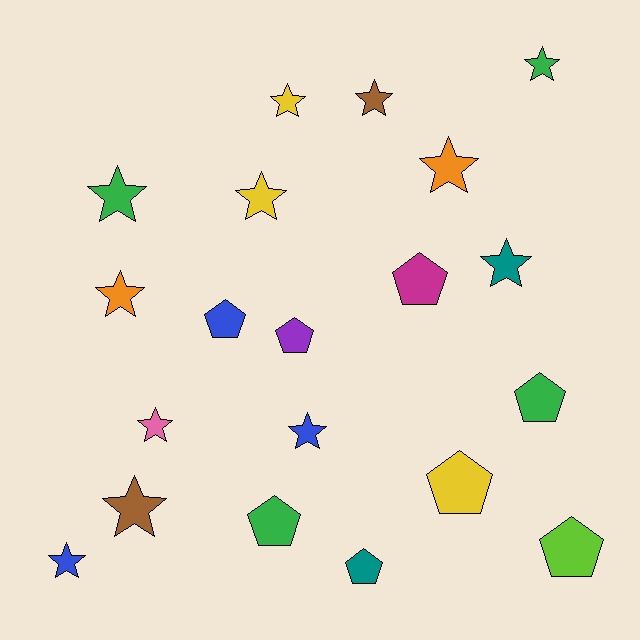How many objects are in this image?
There are 20 objects.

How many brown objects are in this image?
There are 2 brown objects.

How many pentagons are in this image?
There are 8 pentagons.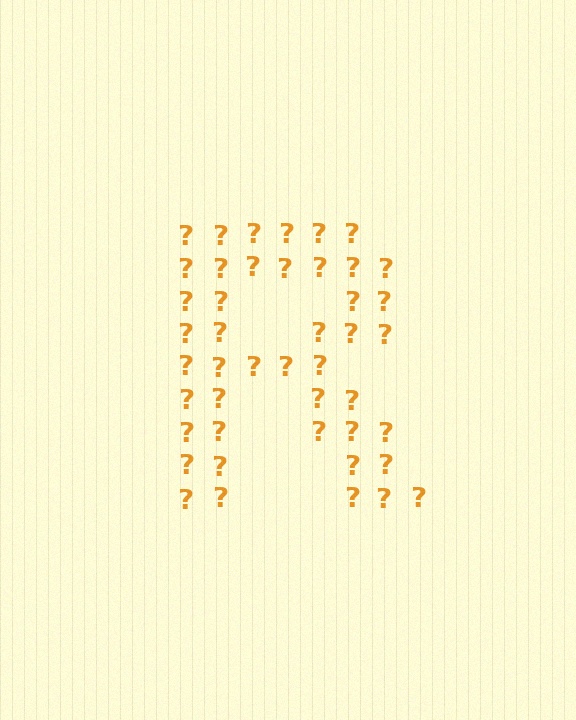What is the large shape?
The large shape is the letter R.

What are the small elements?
The small elements are question marks.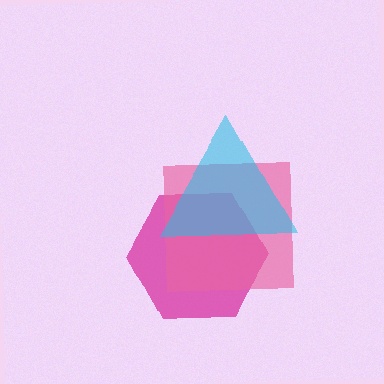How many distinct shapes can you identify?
There are 3 distinct shapes: a magenta hexagon, a pink square, a cyan triangle.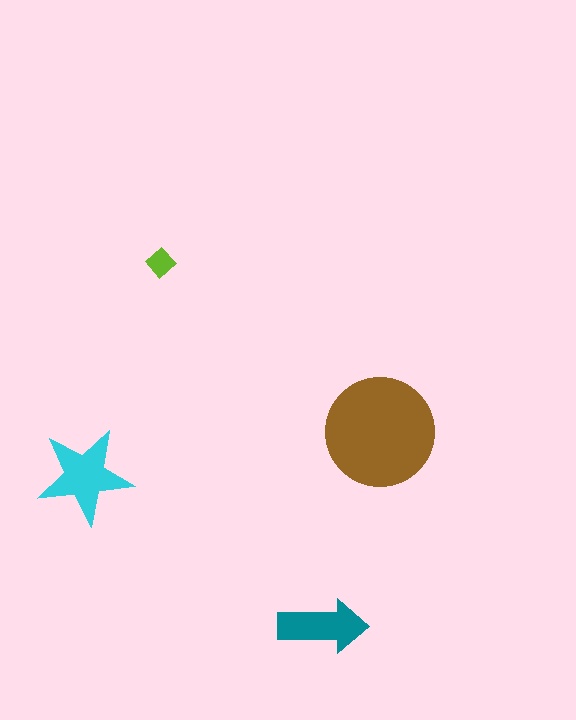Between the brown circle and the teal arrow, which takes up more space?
The brown circle.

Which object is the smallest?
The lime diamond.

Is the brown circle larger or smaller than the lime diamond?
Larger.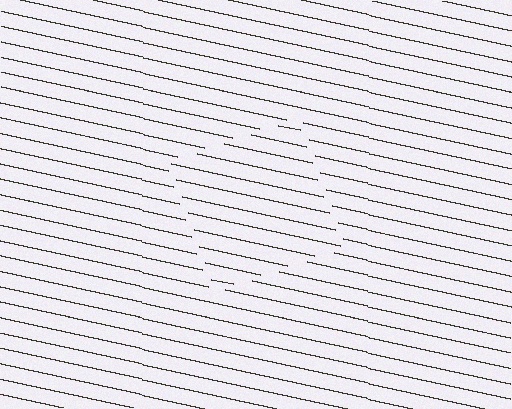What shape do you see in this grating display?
An illusory square. The interior of the shape contains the same grating, shifted by half a period — the contour is defined by the phase discontinuity where line-ends from the inner and outer gratings abut.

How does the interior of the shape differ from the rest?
The interior of the shape contains the same grating, shifted by half a period — the contour is defined by the phase discontinuity where line-ends from the inner and outer gratings abut.